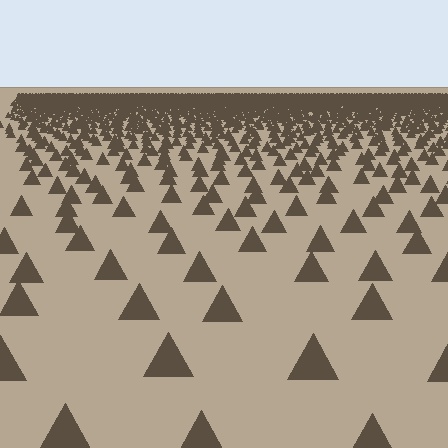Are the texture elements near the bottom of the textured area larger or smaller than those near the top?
Larger. Near the bottom, elements are closer to the viewer and appear at a bigger on-screen size.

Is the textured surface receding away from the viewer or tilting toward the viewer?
The surface is receding away from the viewer. Texture elements get smaller and denser toward the top.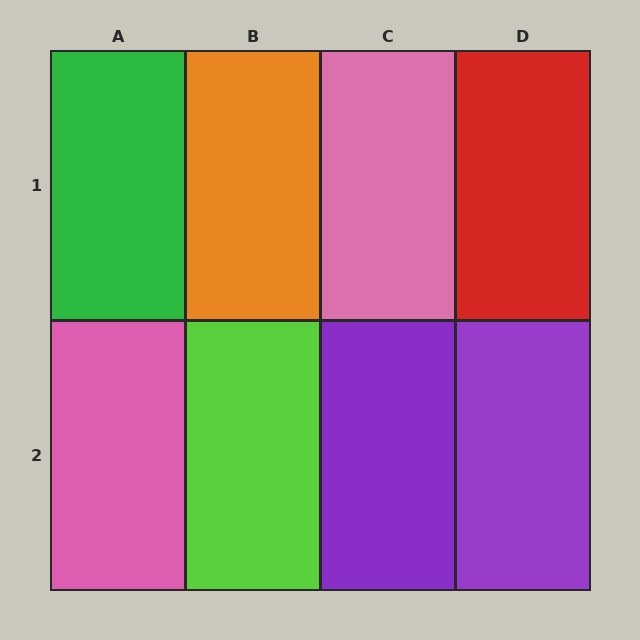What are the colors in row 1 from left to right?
Green, orange, pink, red.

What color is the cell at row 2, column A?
Pink.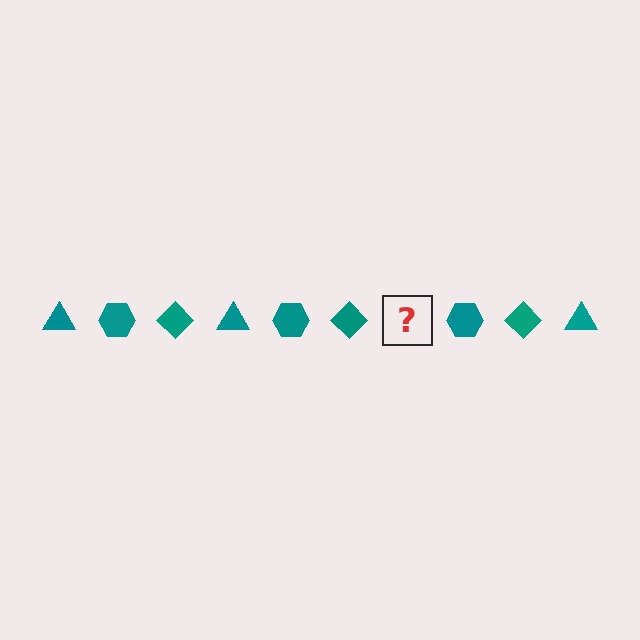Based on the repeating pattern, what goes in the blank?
The blank should be a teal triangle.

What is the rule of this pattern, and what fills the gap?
The rule is that the pattern cycles through triangle, hexagon, diamond shapes in teal. The gap should be filled with a teal triangle.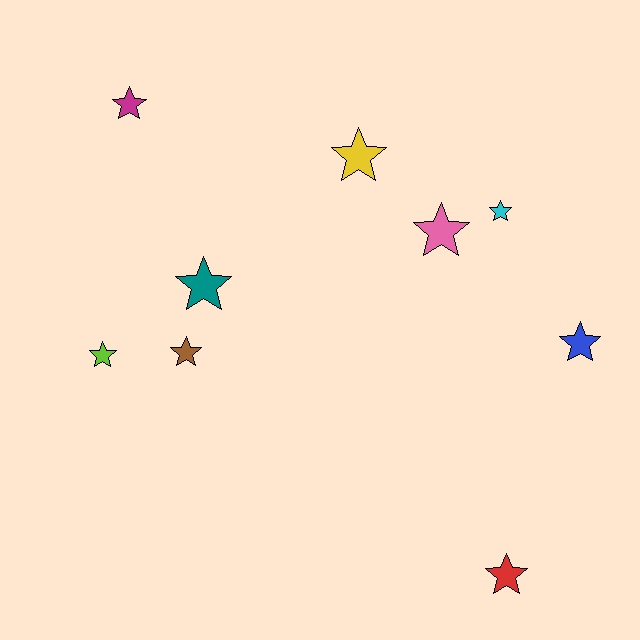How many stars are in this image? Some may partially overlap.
There are 9 stars.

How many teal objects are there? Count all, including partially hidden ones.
There is 1 teal object.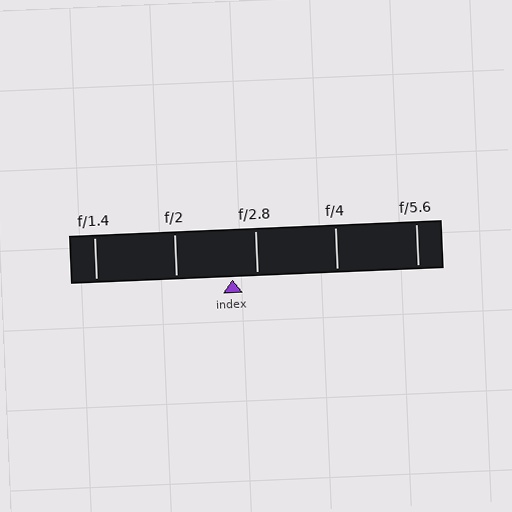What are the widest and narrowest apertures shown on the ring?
The widest aperture shown is f/1.4 and the narrowest is f/5.6.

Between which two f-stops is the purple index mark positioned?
The index mark is between f/2 and f/2.8.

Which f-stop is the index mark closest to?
The index mark is closest to f/2.8.